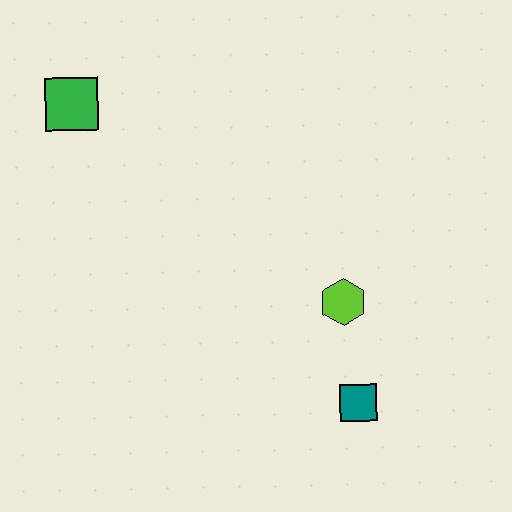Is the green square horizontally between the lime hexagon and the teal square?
No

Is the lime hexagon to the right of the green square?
Yes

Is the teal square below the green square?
Yes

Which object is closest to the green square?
The lime hexagon is closest to the green square.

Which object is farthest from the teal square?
The green square is farthest from the teal square.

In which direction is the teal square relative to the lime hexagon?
The teal square is below the lime hexagon.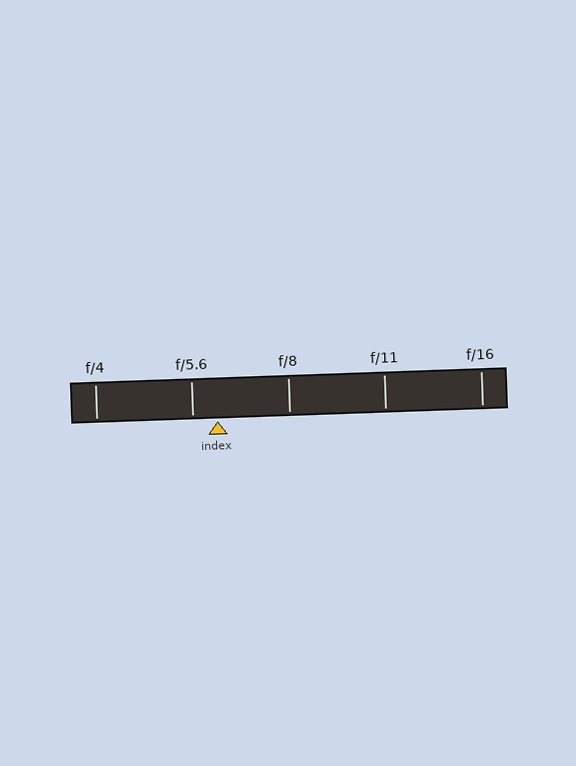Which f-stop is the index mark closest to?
The index mark is closest to f/5.6.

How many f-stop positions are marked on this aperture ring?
There are 5 f-stop positions marked.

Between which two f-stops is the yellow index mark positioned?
The index mark is between f/5.6 and f/8.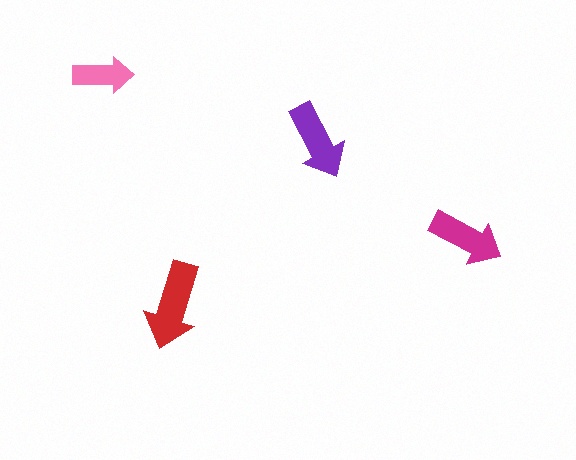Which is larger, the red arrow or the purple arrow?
The red one.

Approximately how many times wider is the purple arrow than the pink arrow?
About 1.5 times wider.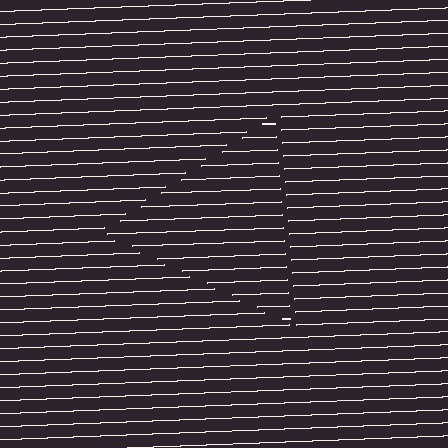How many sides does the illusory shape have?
3 sides — the line-ends trace a triangle.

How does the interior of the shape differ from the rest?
The interior of the shape contains the same grating, shifted by half a period — the contour is defined by the phase discontinuity where line-ends from the inner and outer gratings abut.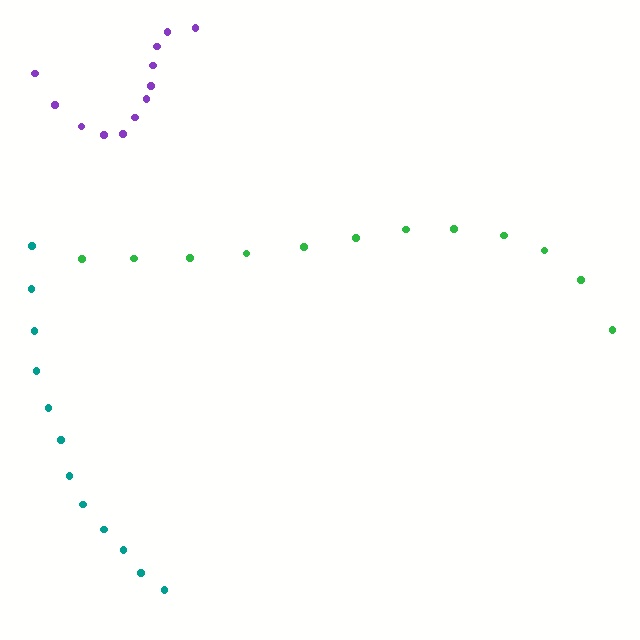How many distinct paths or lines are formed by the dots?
There are 3 distinct paths.